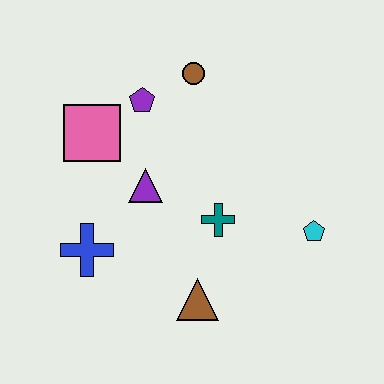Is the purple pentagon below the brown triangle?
No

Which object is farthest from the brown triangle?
The brown circle is farthest from the brown triangle.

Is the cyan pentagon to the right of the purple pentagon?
Yes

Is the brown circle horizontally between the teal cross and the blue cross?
Yes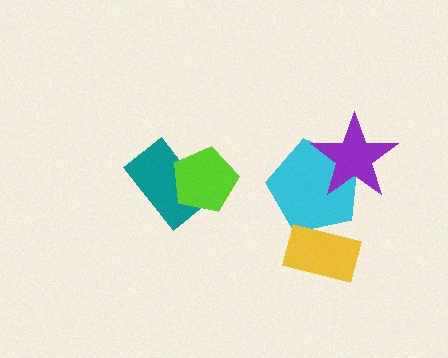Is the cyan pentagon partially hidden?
Yes, it is partially covered by another shape.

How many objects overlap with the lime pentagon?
1 object overlaps with the lime pentagon.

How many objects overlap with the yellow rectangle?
1 object overlaps with the yellow rectangle.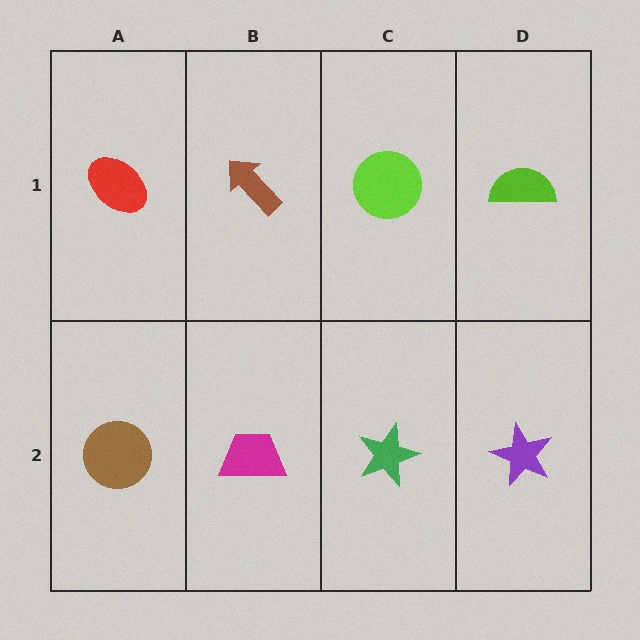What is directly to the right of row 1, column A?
A brown arrow.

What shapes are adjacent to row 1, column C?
A green star (row 2, column C), a brown arrow (row 1, column B), a lime semicircle (row 1, column D).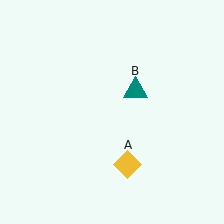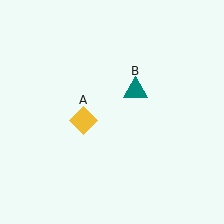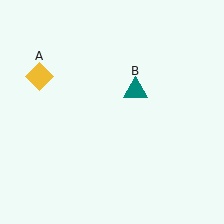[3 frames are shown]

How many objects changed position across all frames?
1 object changed position: yellow diamond (object A).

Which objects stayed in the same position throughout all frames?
Teal triangle (object B) remained stationary.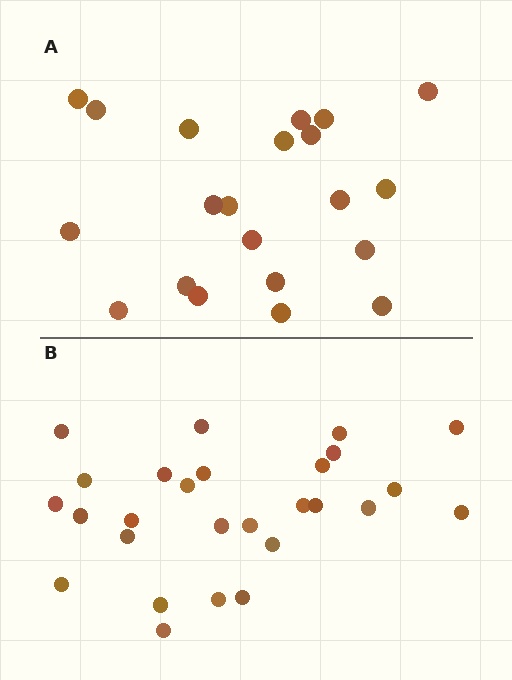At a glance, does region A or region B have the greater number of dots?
Region B (the bottom region) has more dots.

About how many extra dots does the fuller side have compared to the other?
Region B has about 6 more dots than region A.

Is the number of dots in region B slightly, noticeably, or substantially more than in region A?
Region B has noticeably more, but not dramatically so. The ratio is roughly 1.3 to 1.